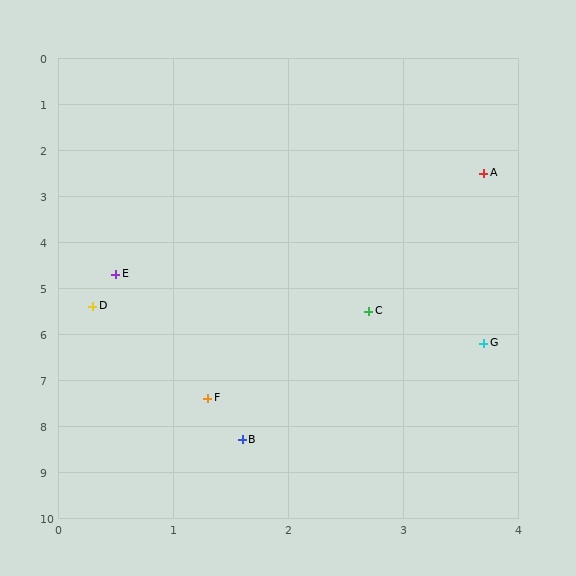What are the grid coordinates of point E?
Point E is at approximately (0.5, 4.7).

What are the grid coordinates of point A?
Point A is at approximately (3.7, 2.5).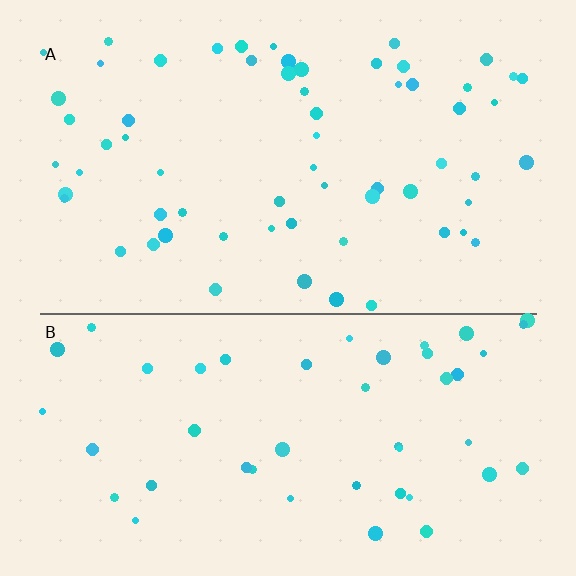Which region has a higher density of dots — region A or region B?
A (the top).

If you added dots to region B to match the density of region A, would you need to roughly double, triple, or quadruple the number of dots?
Approximately double.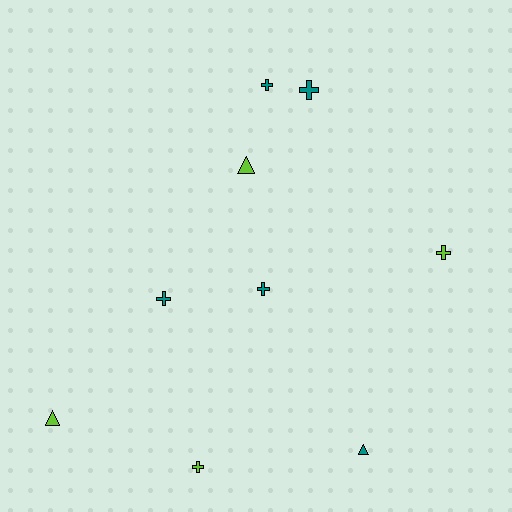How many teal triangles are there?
There is 1 teal triangle.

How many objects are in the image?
There are 9 objects.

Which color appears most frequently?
Teal, with 5 objects.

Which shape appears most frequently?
Cross, with 6 objects.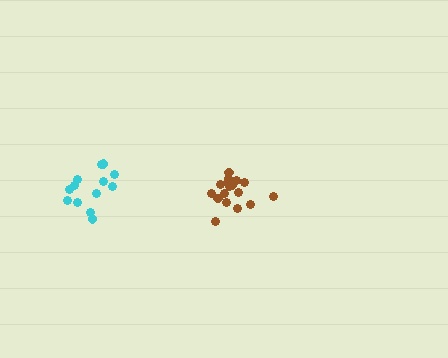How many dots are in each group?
Group 1: 17 dots, Group 2: 13 dots (30 total).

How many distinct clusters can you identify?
There are 2 distinct clusters.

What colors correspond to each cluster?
The clusters are colored: brown, cyan.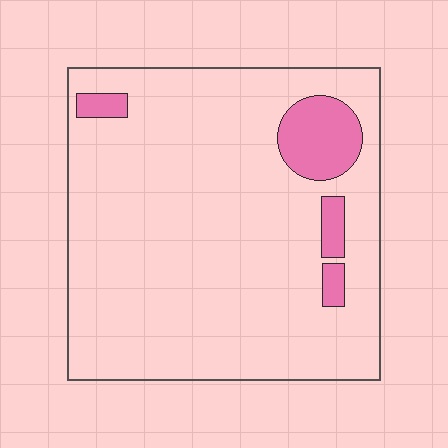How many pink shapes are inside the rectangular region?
4.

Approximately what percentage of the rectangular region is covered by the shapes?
Approximately 10%.